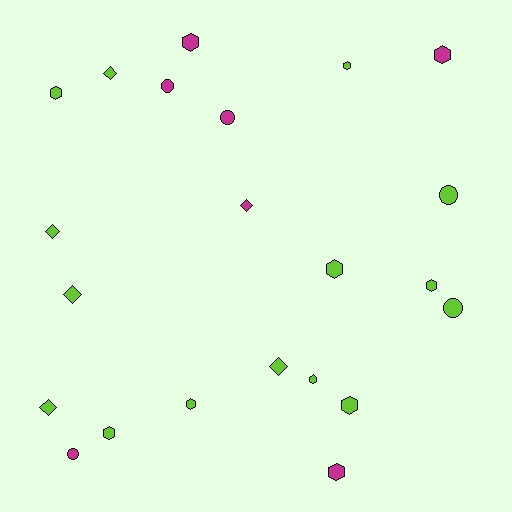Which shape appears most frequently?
Hexagon, with 11 objects.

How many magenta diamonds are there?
There is 1 magenta diamond.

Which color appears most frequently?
Lime, with 15 objects.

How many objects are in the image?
There are 22 objects.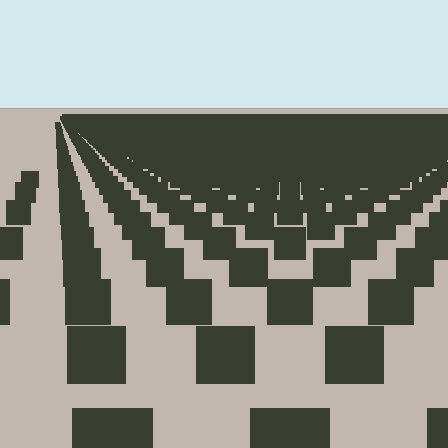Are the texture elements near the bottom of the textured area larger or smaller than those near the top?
Larger. Near the bottom, elements are closer to the viewer and appear at a bigger on-screen size.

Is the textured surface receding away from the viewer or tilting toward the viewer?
The surface is receding away from the viewer. Texture elements get smaller and denser toward the top.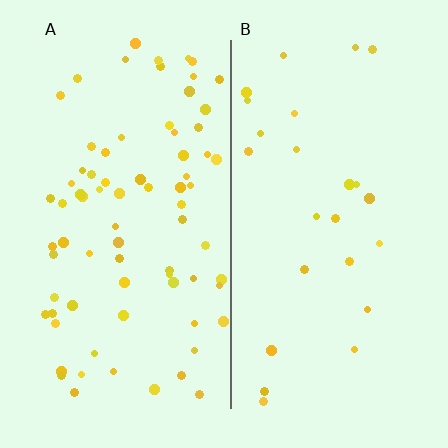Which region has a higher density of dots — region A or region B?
A (the left).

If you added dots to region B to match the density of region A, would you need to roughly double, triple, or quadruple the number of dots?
Approximately triple.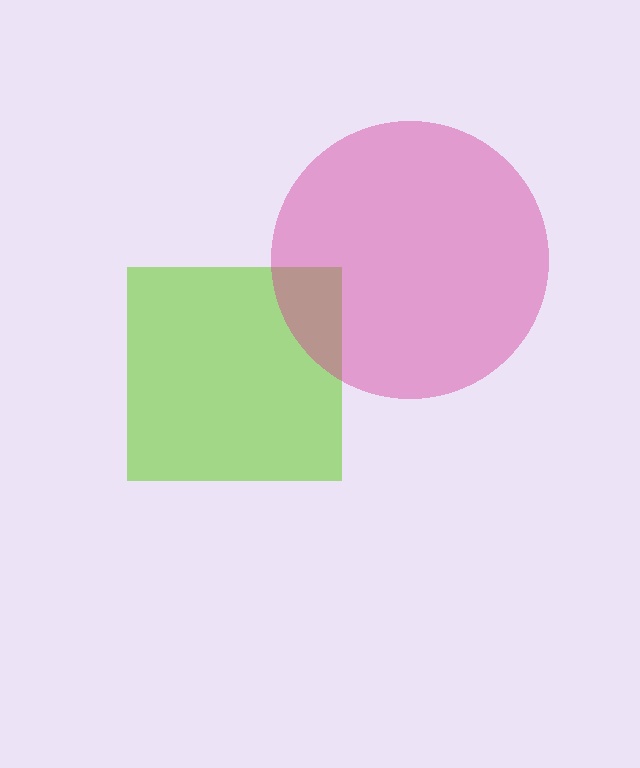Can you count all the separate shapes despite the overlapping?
Yes, there are 2 separate shapes.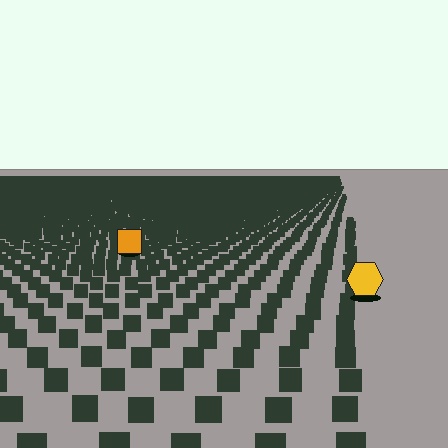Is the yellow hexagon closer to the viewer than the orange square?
Yes. The yellow hexagon is closer — you can tell from the texture gradient: the ground texture is coarser near it.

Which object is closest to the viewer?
The yellow hexagon is closest. The texture marks near it are larger and more spread out.